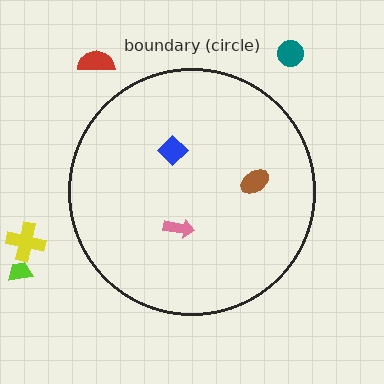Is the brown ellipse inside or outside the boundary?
Inside.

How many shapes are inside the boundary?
3 inside, 4 outside.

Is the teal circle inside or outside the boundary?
Outside.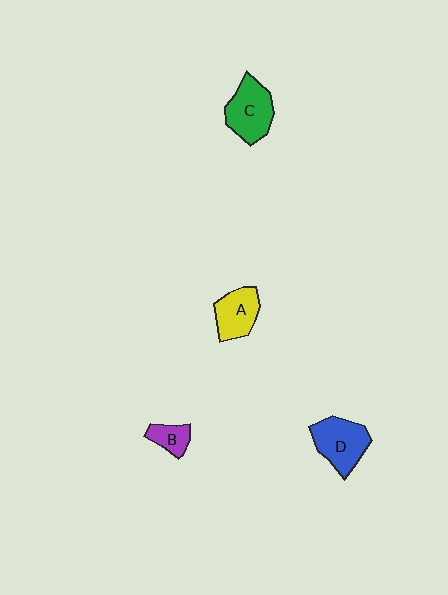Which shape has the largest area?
Shape D (blue).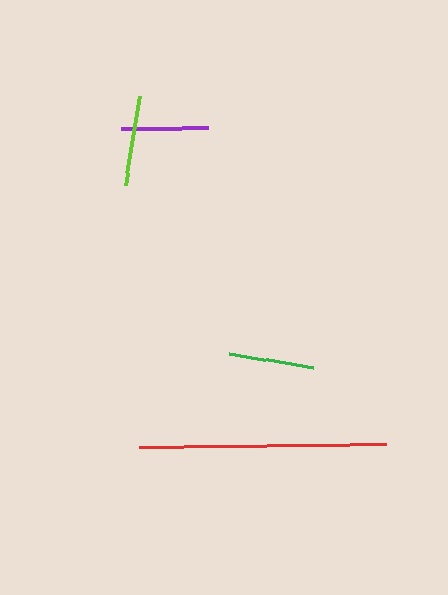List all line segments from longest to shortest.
From longest to shortest: red, lime, purple, green.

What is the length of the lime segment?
The lime segment is approximately 91 pixels long.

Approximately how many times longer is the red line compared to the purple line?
The red line is approximately 2.8 times the length of the purple line.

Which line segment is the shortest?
The green line is the shortest at approximately 85 pixels.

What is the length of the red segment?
The red segment is approximately 247 pixels long.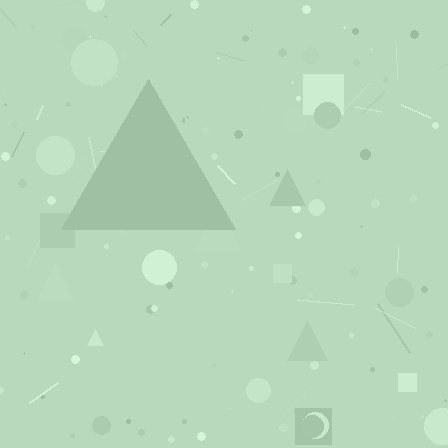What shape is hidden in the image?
A triangle is hidden in the image.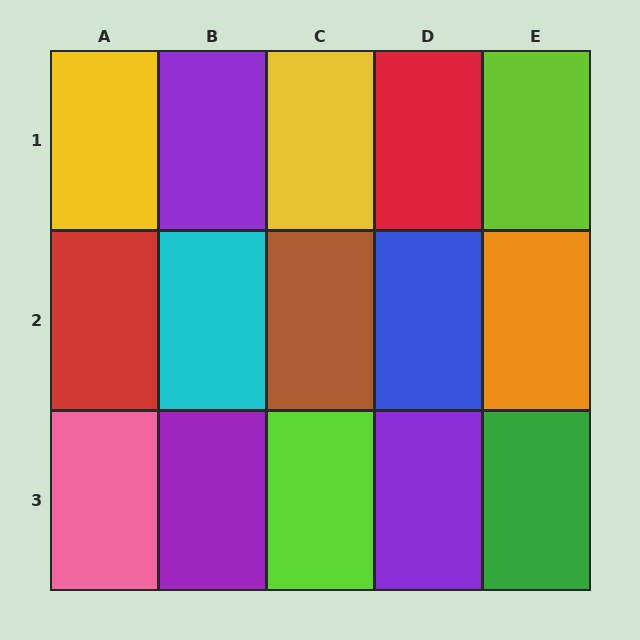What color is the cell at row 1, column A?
Yellow.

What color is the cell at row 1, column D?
Red.